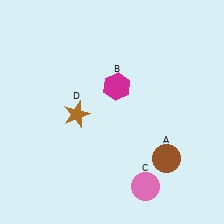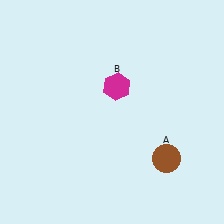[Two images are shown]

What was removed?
The brown star (D), the pink circle (C) were removed in Image 2.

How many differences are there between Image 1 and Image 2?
There are 2 differences between the two images.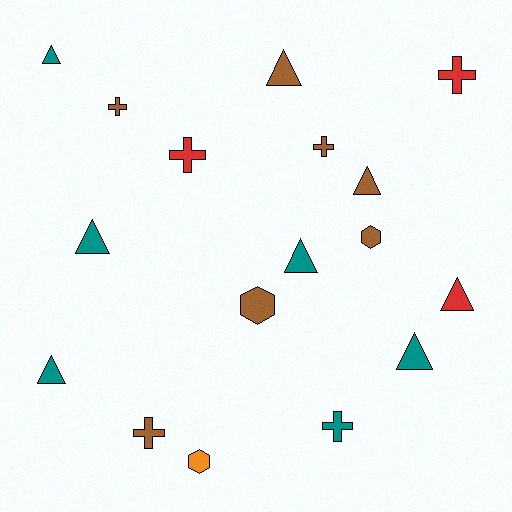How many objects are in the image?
There are 17 objects.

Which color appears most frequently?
Brown, with 7 objects.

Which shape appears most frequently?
Triangle, with 8 objects.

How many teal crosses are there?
There is 1 teal cross.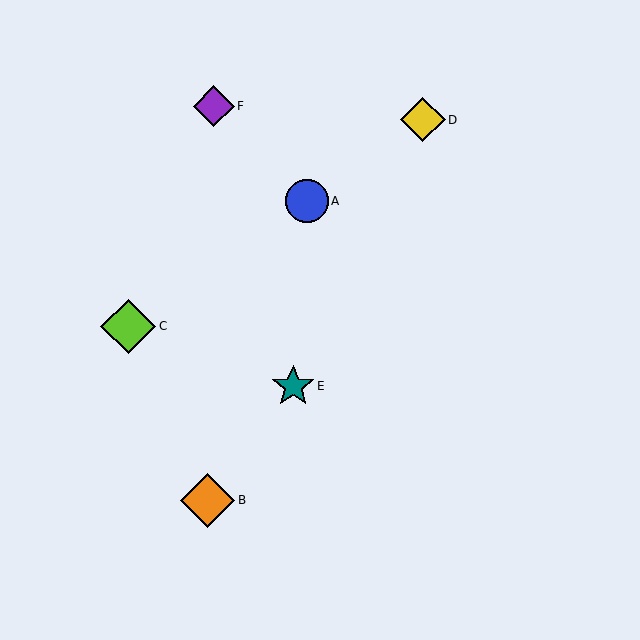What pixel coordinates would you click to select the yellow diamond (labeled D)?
Click at (423, 120) to select the yellow diamond D.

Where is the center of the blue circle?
The center of the blue circle is at (307, 201).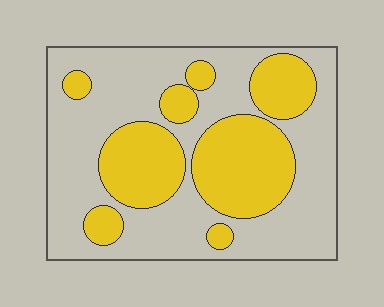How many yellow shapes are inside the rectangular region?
8.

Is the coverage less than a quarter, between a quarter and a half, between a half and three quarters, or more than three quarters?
Between a quarter and a half.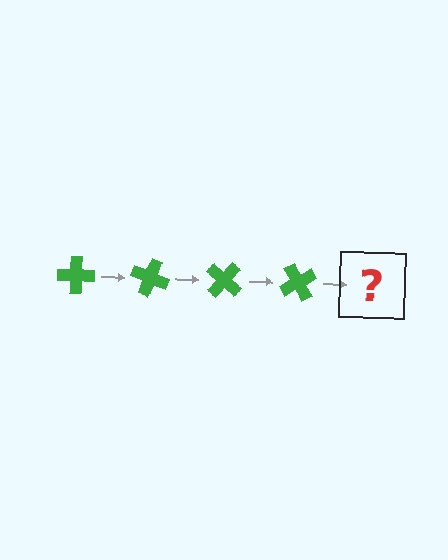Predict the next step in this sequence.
The next step is a green cross rotated 80 degrees.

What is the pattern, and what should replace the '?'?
The pattern is that the cross rotates 20 degrees each step. The '?' should be a green cross rotated 80 degrees.